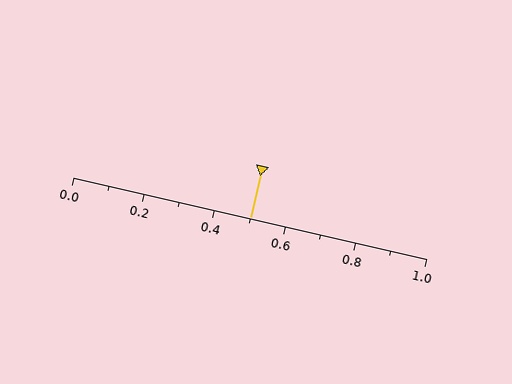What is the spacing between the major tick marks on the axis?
The major ticks are spaced 0.2 apart.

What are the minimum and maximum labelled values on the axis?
The axis runs from 0.0 to 1.0.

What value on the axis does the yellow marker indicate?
The marker indicates approximately 0.5.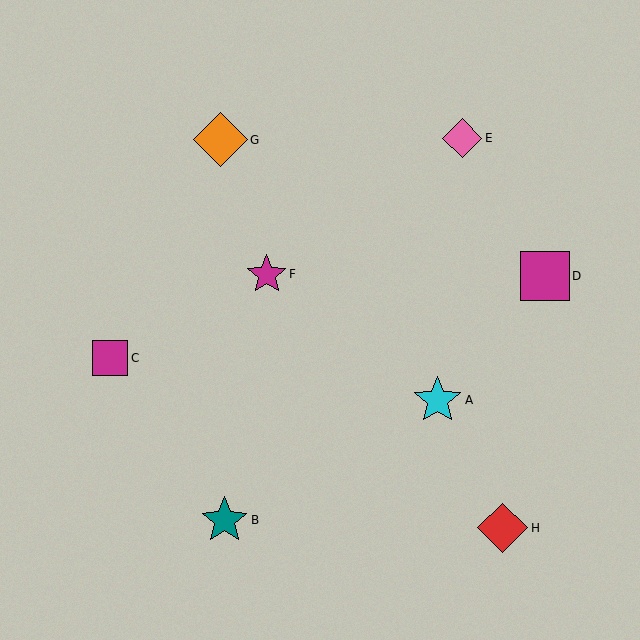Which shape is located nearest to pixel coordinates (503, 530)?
The red diamond (labeled H) at (503, 528) is nearest to that location.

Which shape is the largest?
The orange diamond (labeled G) is the largest.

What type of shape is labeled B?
Shape B is a teal star.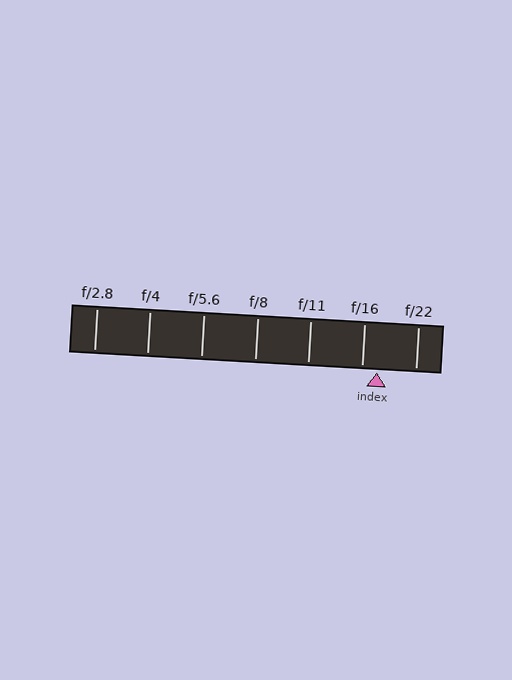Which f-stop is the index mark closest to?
The index mark is closest to f/16.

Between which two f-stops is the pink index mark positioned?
The index mark is between f/16 and f/22.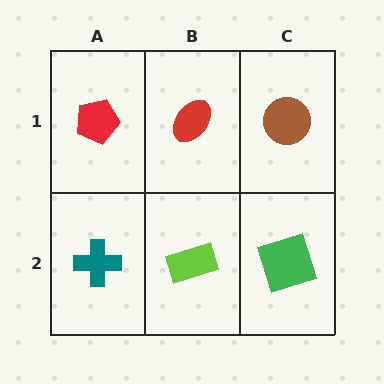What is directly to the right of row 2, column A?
A lime rectangle.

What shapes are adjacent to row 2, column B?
A red ellipse (row 1, column B), a teal cross (row 2, column A), a green square (row 2, column C).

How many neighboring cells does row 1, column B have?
3.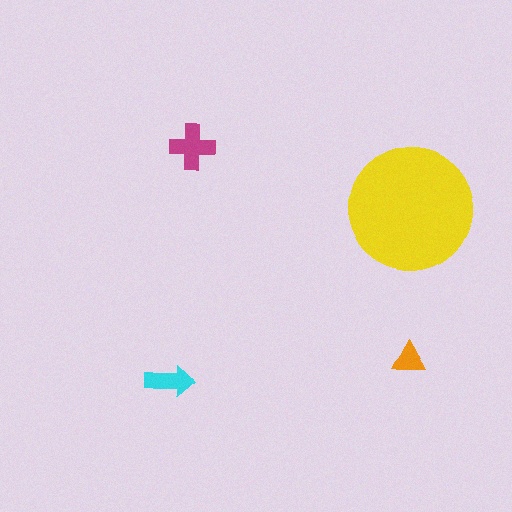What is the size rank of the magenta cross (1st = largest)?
2nd.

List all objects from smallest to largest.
The orange triangle, the cyan arrow, the magenta cross, the yellow circle.